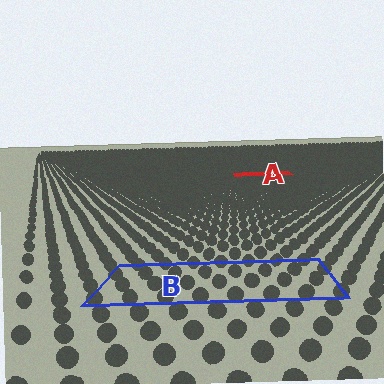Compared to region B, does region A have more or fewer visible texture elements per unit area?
Region A has more texture elements per unit area — they are packed more densely because it is farther away.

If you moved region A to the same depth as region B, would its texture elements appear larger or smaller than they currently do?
They would appear larger. At a closer depth, the same texture elements are projected at a bigger on-screen size.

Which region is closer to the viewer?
Region B is closer. The texture elements there are larger and more spread out.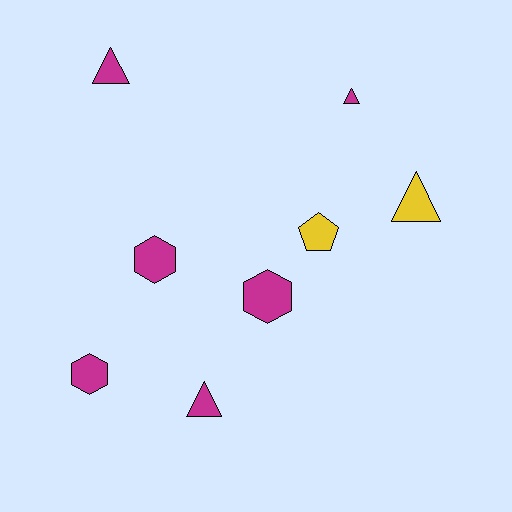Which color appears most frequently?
Magenta, with 6 objects.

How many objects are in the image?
There are 8 objects.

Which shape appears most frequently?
Triangle, with 4 objects.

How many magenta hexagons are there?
There are 3 magenta hexagons.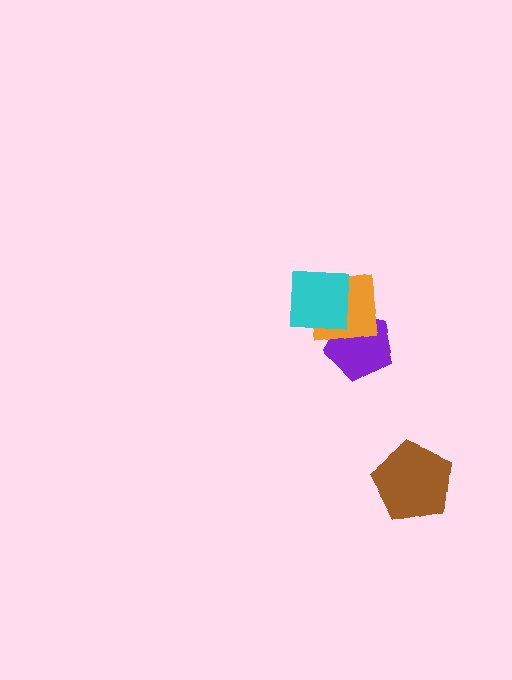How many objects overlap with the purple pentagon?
1 object overlaps with the purple pentagon.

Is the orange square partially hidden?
Yes, it is partially covered by another shape.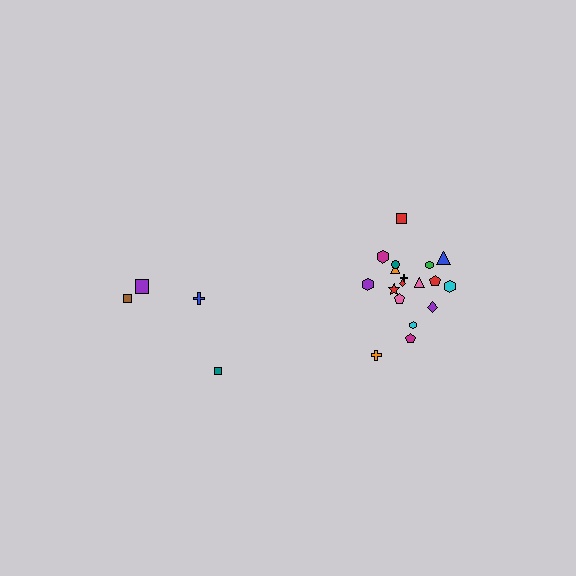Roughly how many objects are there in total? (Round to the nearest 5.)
Roughly 20 objects in total.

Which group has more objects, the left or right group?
The right group.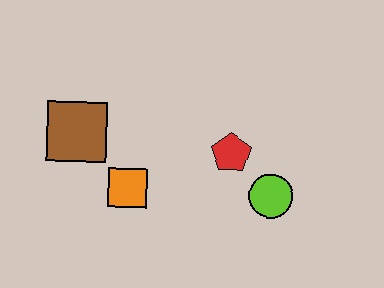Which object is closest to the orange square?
The brown square is closest to the orange square.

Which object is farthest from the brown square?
The lime circle is farthest from the brown square.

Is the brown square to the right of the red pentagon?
No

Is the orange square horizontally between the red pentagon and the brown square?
Yes